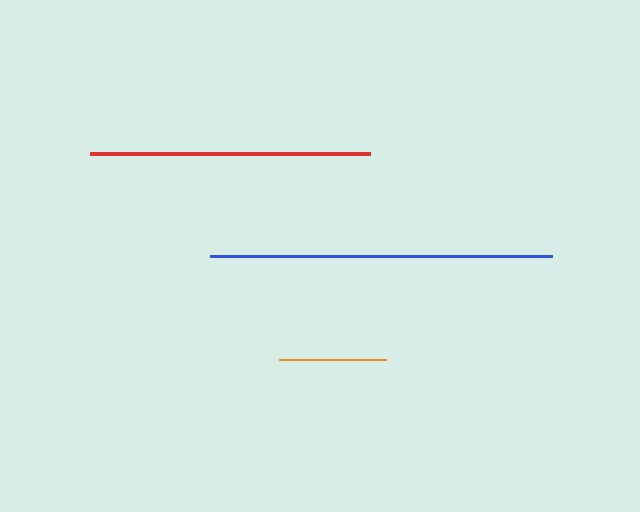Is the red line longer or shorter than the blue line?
The blue line is longer than the red line.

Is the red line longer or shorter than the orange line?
The red line is longer than the orange line.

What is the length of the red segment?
The red segment is approximately 281 pixels long.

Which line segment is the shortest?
The orange line is the shortest at approximately 107 pixels.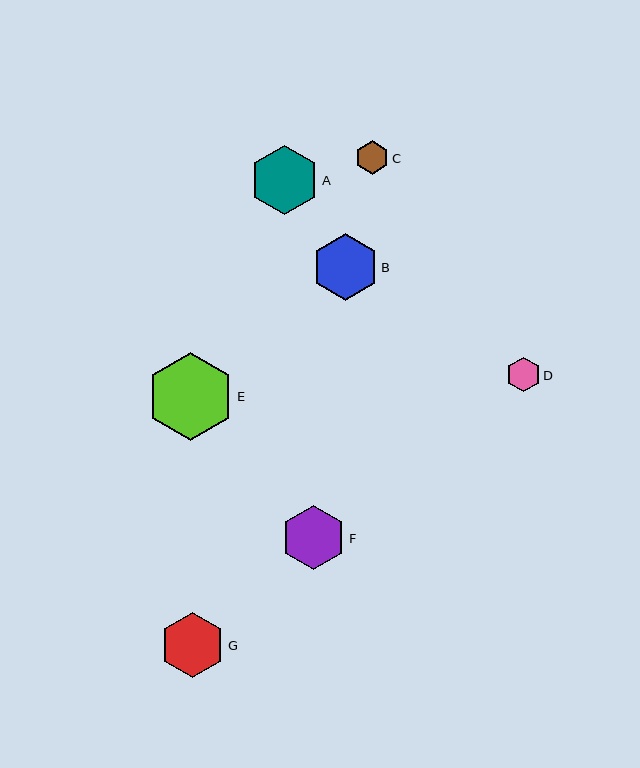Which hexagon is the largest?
Hexagon E is the largest with a size of approximately 88 pixels.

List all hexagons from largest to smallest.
From largest to smallest: E, A, B, G, F, D, C.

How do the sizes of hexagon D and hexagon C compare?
Hexagon D and hexagon C are approximately the same size.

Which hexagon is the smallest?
Hexagon C is the smallest with a size of approximately 33 pixels.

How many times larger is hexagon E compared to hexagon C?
Hexagon E is approximately 2.6 times the size of hexagon C.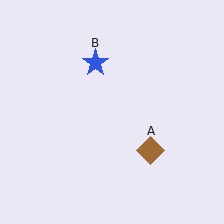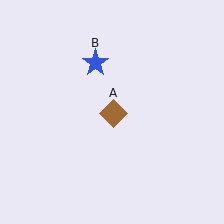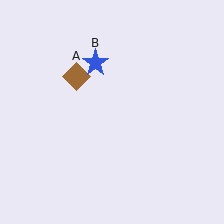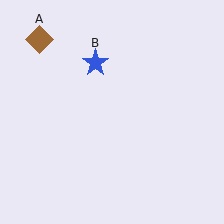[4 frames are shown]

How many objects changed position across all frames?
1 object changed position: brown diamond (object A).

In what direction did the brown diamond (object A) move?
The brown diamond (object A) moved up and to the left.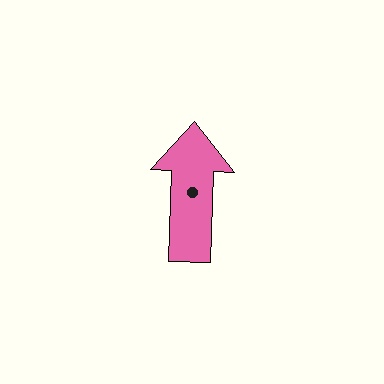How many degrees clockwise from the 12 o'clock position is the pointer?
Approximately 2 degrees.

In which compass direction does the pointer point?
North.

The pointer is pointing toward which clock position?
Roughly 12 o'clock.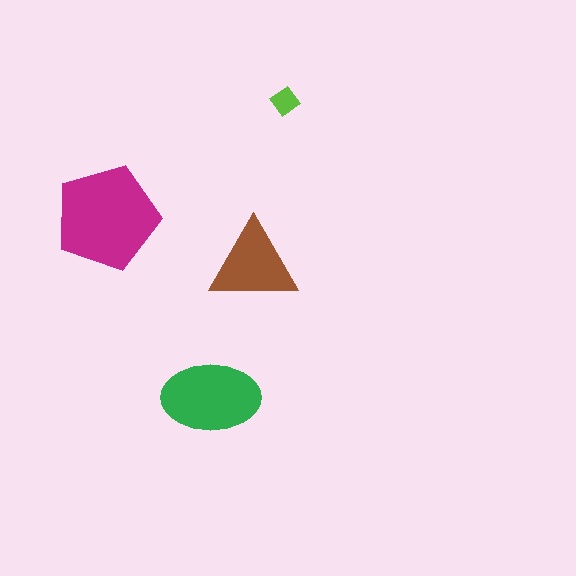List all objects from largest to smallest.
The magenta pentagon, the green ellipse, the brown triangle, the lime diamond.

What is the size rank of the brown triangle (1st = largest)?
3rd.